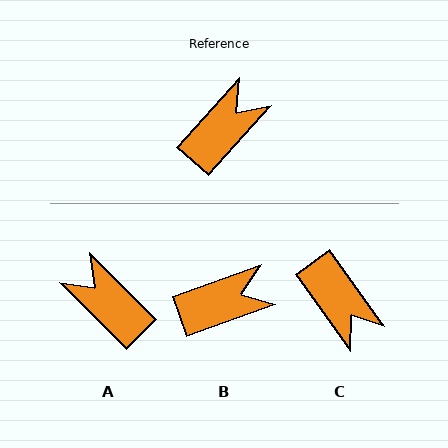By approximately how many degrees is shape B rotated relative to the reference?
Approximately 28 degrees clockwise.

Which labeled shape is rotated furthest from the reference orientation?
C, about 102 degrees away.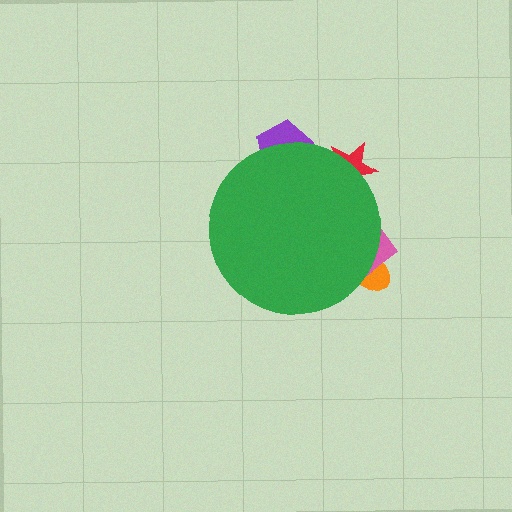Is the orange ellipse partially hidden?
Yes, the orange ellipse is partially hidden behind the green circle.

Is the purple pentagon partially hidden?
Yes, the purple pentagon is partially hidden behind the green circle.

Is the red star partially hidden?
Yes, the red star is partially hidden behind the green circle.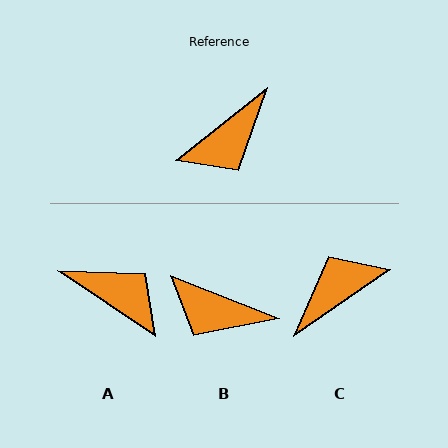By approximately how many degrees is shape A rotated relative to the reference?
Approximately 108 degrees counter-clockwise.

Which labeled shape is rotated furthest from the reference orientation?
C, about 177 degrees away.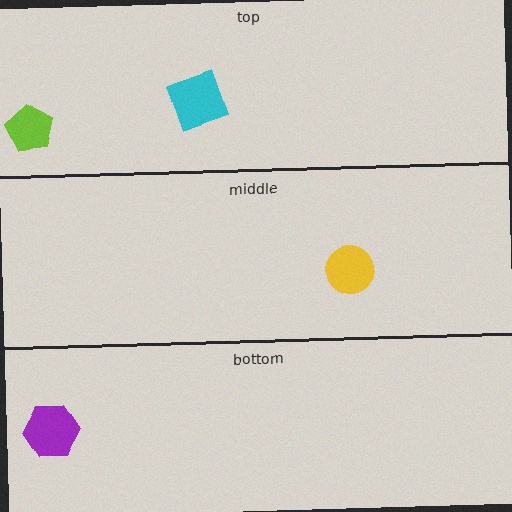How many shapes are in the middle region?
1.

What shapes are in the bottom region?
The purple hexagon.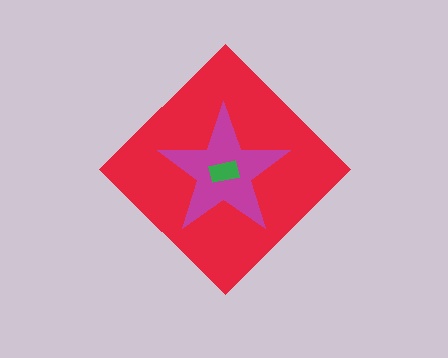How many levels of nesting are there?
3.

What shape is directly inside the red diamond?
The magenta star.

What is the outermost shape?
The red diamond.